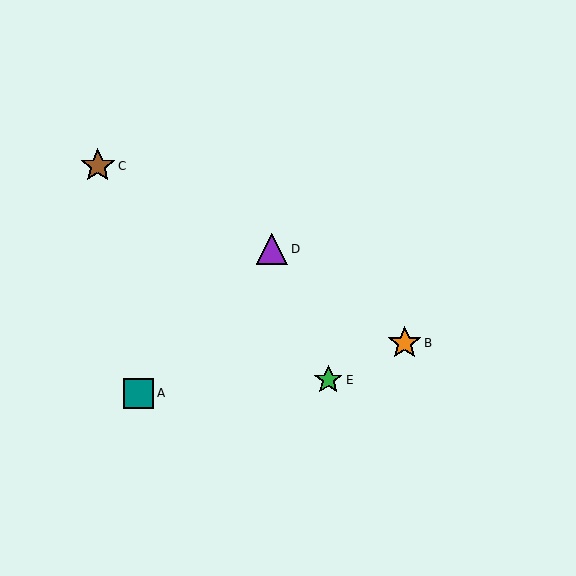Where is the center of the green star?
The center of the green star is at (328, 380).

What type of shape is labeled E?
Shape E is a green star.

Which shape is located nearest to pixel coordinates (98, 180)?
The brown star (labeled C) at (98, 166) is nearest to that location.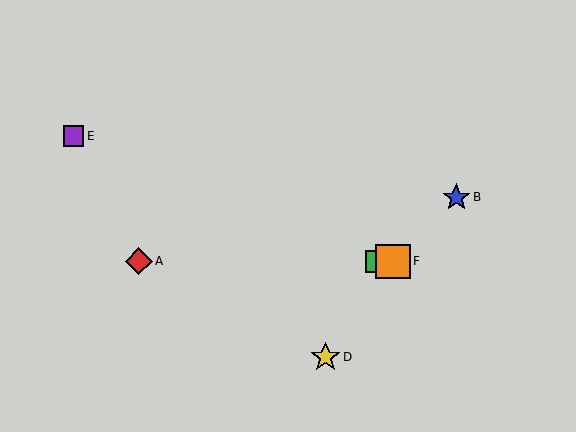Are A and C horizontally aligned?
Yes, both are at y≈261.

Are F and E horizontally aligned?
No, F is at y≈261 and E is at y≈136.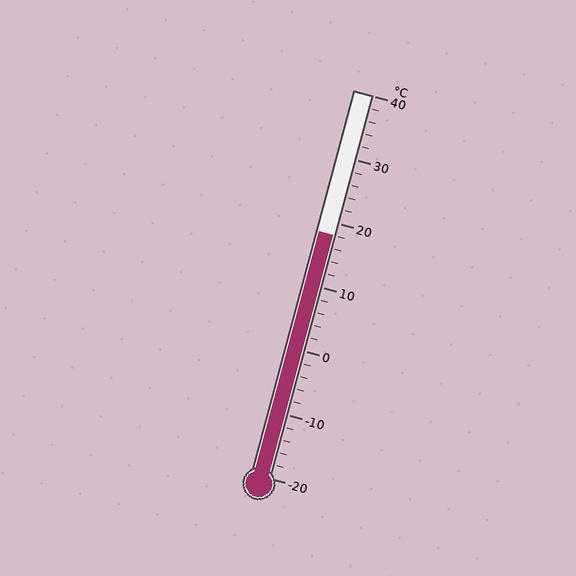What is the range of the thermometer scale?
The thermometer scale ranges from -20°C to 40°C.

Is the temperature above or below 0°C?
The temperature is above 0°C.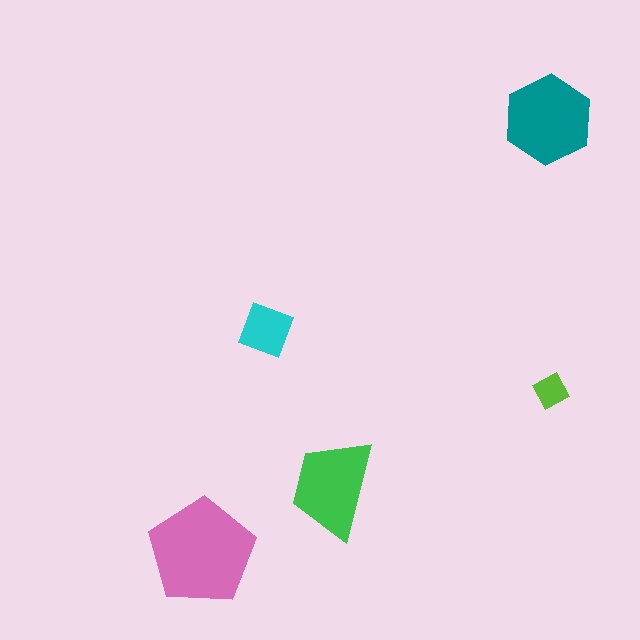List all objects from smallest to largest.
The lime square, the cyan diamond, the green trapezoid, the teal hexagon, the pink pentagon.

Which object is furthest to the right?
The lime square is rightmost.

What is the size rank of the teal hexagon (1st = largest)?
2nd.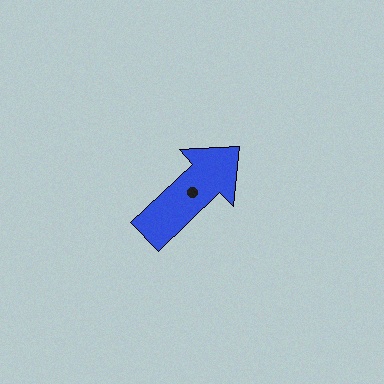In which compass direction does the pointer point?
Northeast.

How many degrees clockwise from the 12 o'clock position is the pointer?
Approximately 46 degrees.